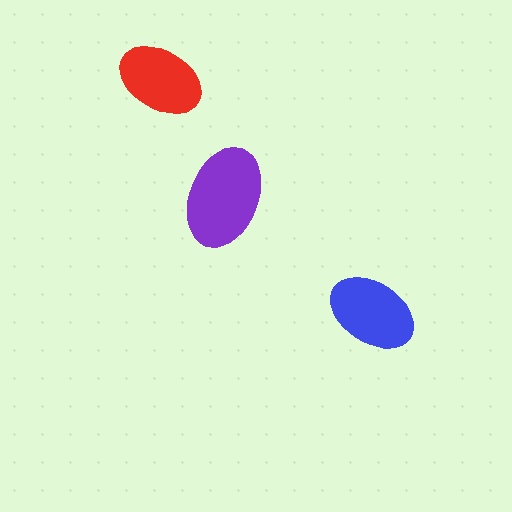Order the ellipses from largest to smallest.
the purple one, the blue one, the red one.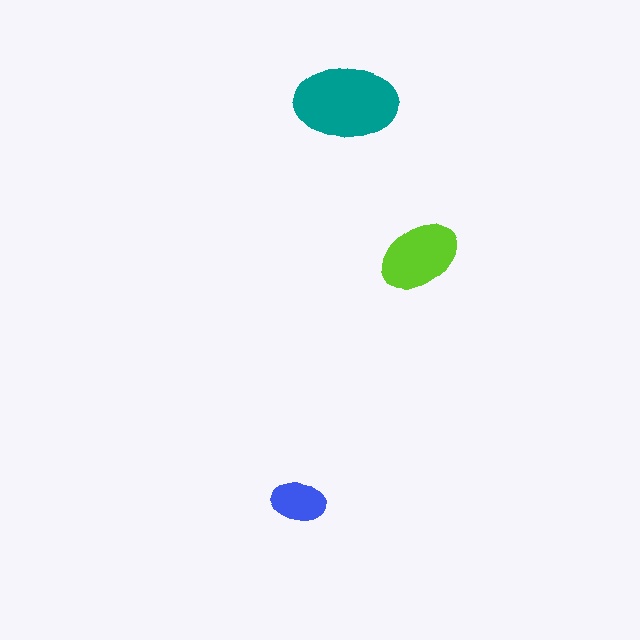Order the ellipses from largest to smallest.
the teal one, the lime one, the blue one.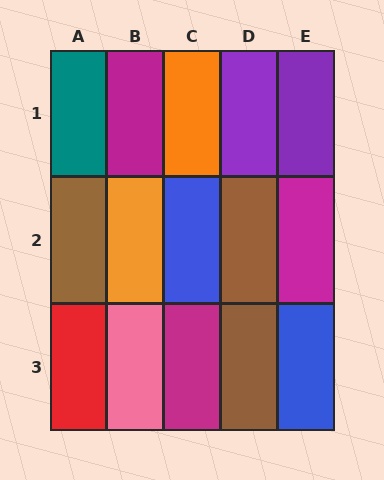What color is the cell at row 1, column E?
Purple.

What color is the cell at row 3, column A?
Red.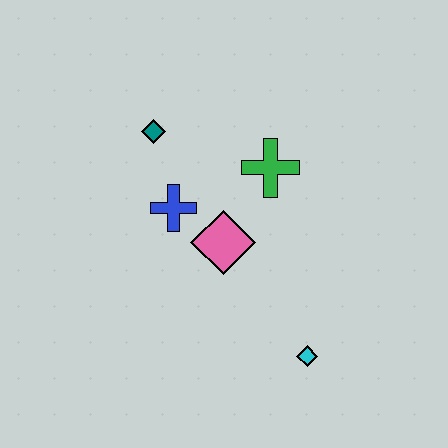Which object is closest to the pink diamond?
The blue cross is closest to the pink diamond.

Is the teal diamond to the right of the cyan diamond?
No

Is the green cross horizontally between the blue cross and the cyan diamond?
Yes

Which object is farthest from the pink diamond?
The cyan diamond is farthest from the pink diamond.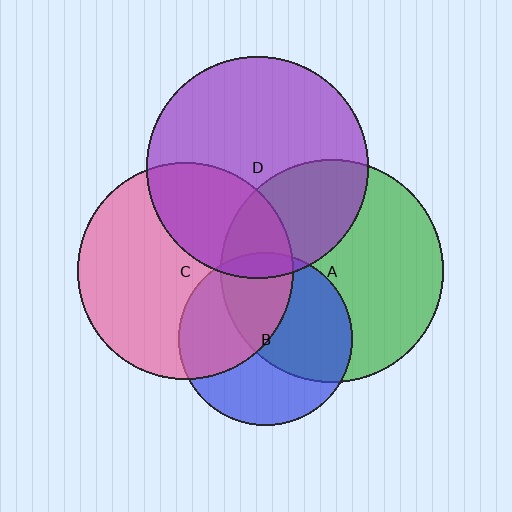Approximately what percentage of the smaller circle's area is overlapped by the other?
Approximately 30%.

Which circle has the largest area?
Circle A (green).